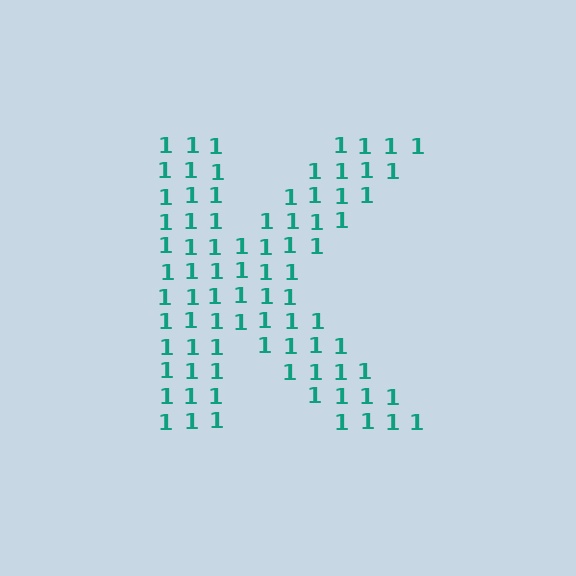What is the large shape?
The large shape is the letter K.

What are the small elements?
The small elements are digit 1's.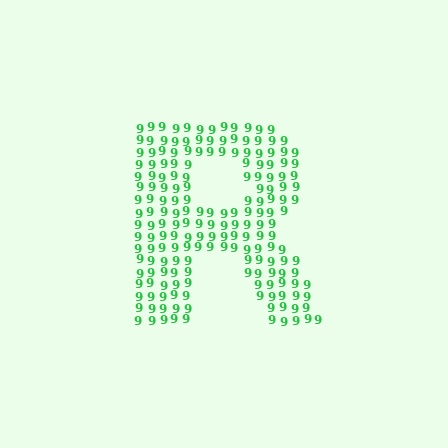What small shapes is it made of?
It is made of small digit 9's.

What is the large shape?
The large shape is the letter R.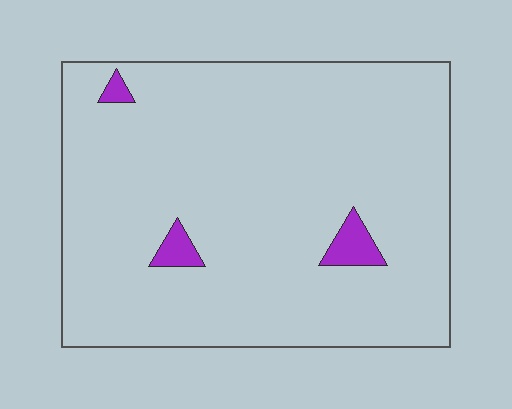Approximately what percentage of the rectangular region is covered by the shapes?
Approximately 5%.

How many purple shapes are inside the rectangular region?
3.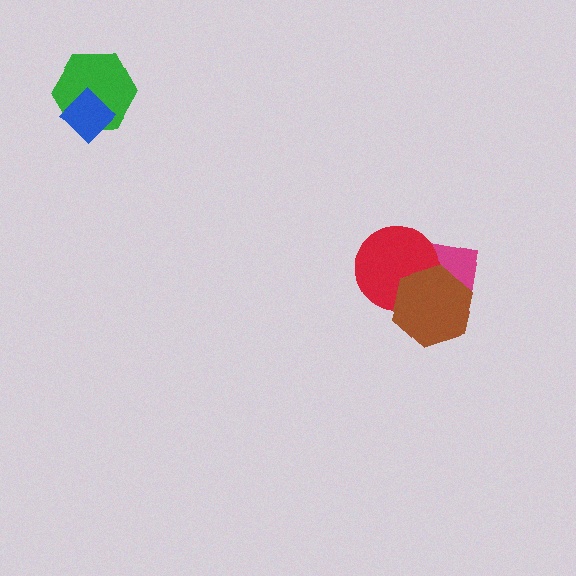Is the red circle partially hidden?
Yes, it is partially covered by another shape.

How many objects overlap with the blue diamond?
1 object overlaps with the blue diamond.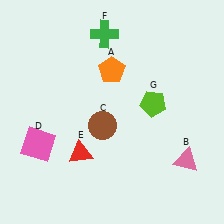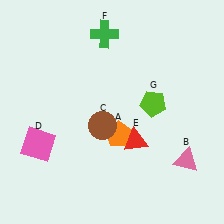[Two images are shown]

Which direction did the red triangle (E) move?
The red triangle (E) moved right.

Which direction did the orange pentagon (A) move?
The orange pentagon (A) moved down.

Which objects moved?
The objects that moved are: the orange pentagon (A), the red triangle (E).